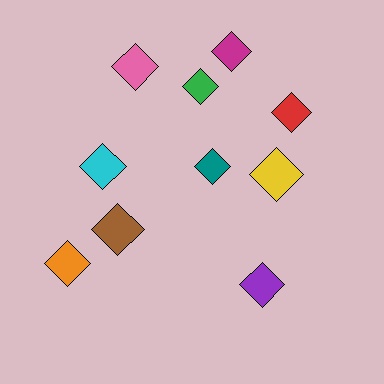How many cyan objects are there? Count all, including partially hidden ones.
There is 1 cyan object.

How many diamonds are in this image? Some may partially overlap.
There are 10 diamonds.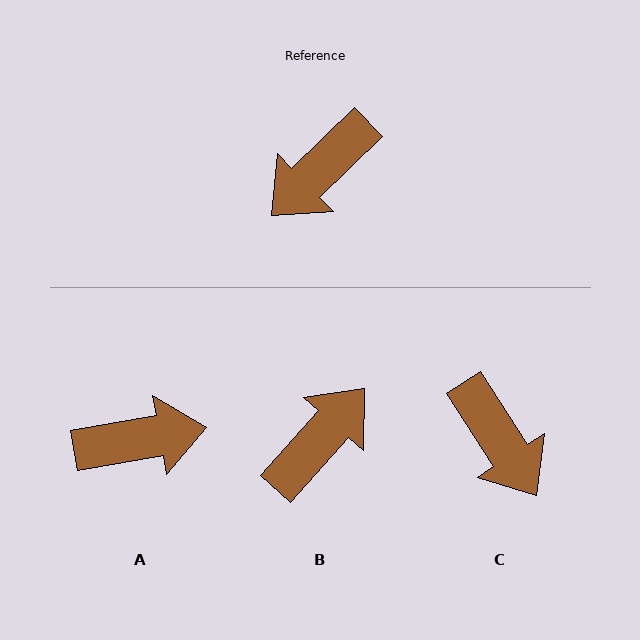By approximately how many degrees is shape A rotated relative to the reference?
Approximately 146 degrees counter-clockwise.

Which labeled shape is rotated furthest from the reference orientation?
B, about 175 degrees away.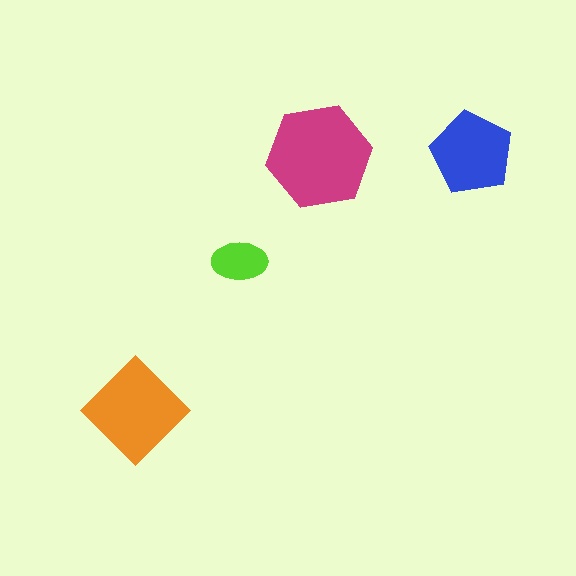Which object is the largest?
The magenta hexagon.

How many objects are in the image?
There are 4 objects in the image.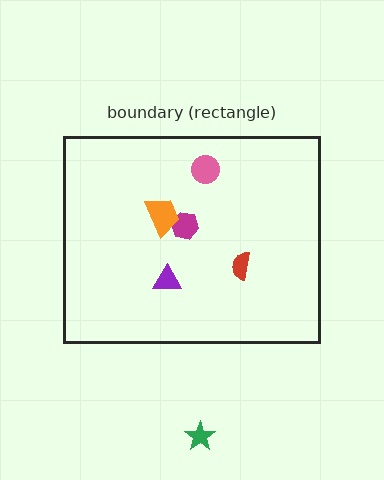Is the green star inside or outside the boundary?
Outside.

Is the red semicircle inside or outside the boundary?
Inside.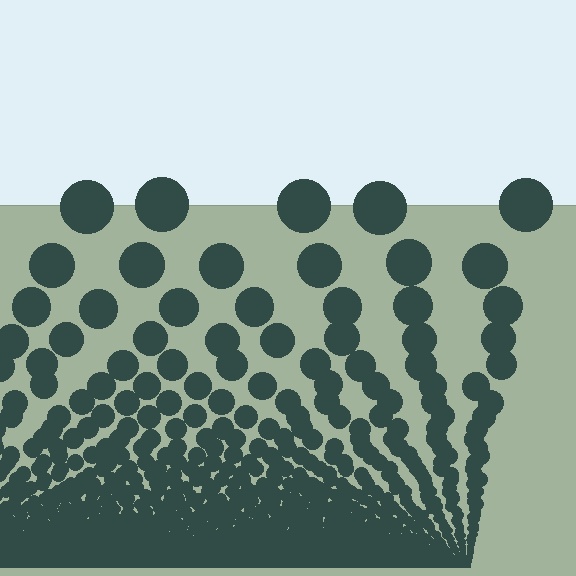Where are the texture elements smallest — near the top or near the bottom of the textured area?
Near the bottom.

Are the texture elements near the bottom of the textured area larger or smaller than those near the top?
Smaller. The gradient is inverted — elements near the bottom are smaller and denser.